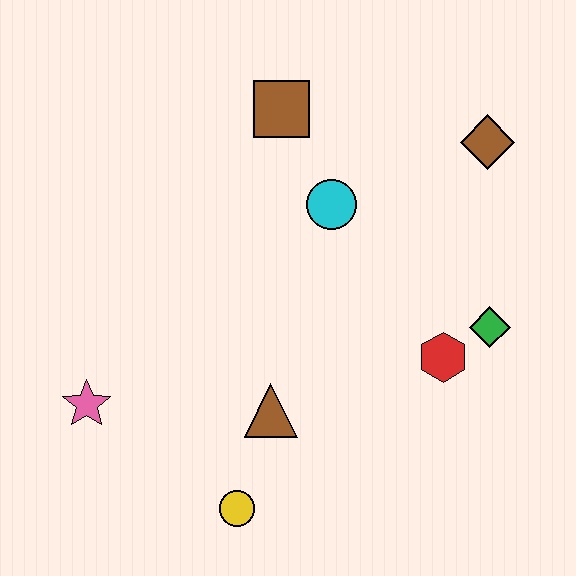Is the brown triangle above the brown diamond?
No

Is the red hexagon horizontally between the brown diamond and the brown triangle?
Yes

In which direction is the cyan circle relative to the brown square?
The cyan circle is below the brown square.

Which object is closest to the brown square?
The cyan circle is closest to the brown square.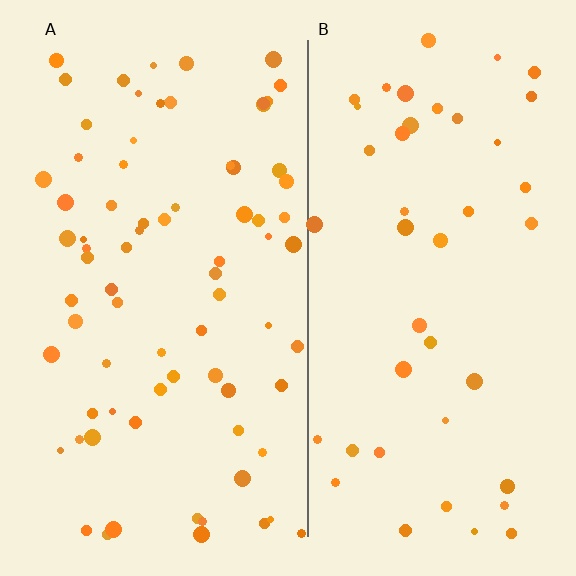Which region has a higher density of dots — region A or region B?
A (the left).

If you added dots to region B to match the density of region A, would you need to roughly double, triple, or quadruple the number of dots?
Approximately double.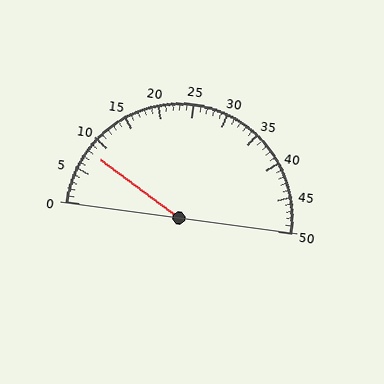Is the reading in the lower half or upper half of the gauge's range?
The reading is in the lower half of the range (0 to 50).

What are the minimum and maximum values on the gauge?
The gauge ranges from 0 to 50.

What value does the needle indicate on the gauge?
The needle indicates approximately 8.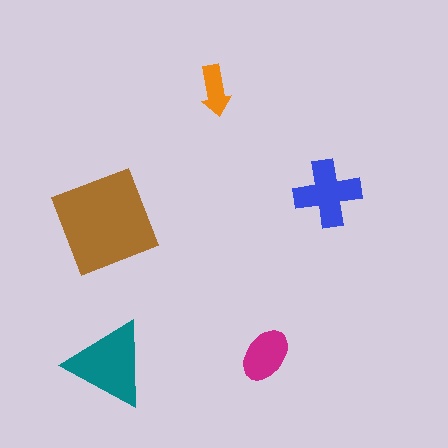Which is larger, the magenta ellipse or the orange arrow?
The magenta ellipse.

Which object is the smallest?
The orange arrow.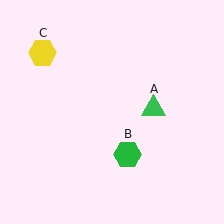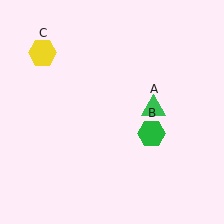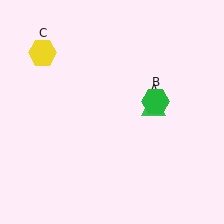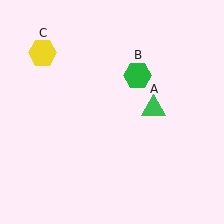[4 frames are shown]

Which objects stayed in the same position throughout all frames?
Green triangle (object A) and yellow hexagon (object C) remained stationary.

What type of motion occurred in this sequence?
The green hexagon (object B) rotated counterclockwise around the center of the scene.